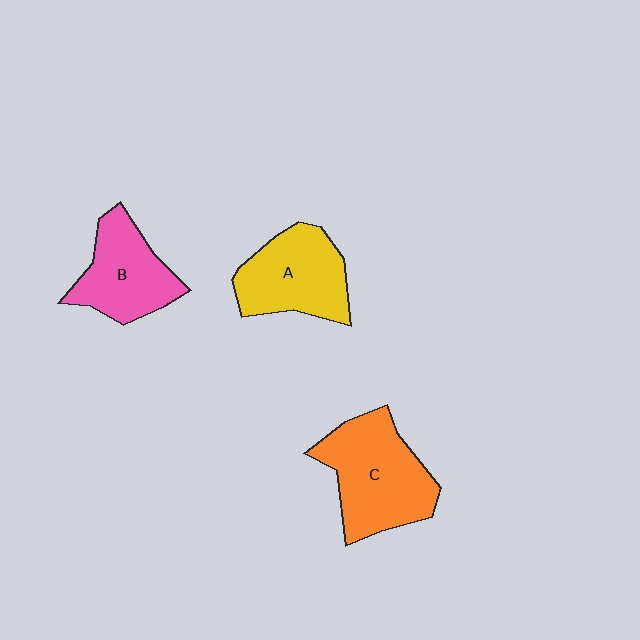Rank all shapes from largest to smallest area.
From largest to smallest: C (orange), A (yellow), B (pink).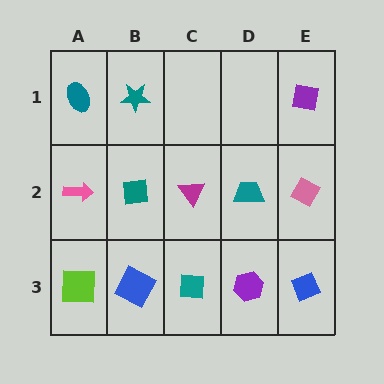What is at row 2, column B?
A teal square.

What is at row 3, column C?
A teal square.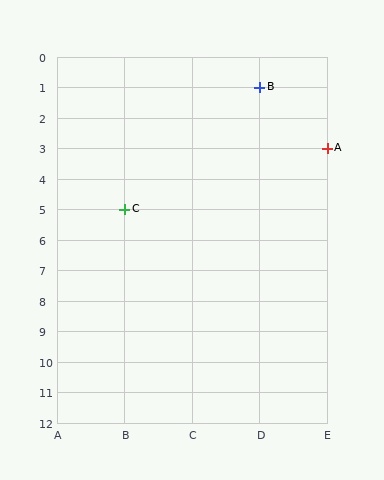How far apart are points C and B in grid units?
Points C and B are 2 columns and 4 rows apart (about 4.5 grid units diagonally).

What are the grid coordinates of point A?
Point A is at grid coordinates (E, 3).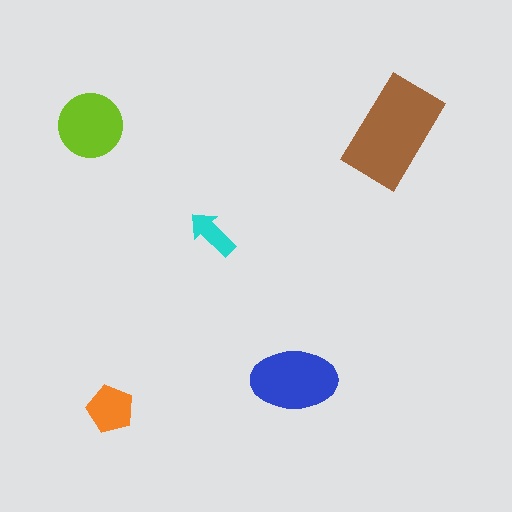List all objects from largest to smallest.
The brown rectangle, the blue ellipse, the lime circle, the orange pentagon, the cyan arrow.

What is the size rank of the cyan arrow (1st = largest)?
5th.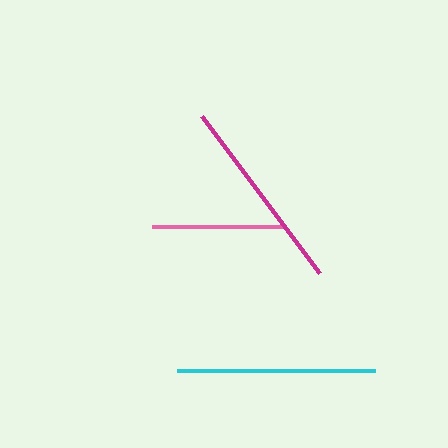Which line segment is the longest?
The cyan line is the longest at approximately 198 pixels.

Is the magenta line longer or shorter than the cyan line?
The cyan line is longer than the magenta line.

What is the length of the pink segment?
The pink segment is approximately 130 pixels long.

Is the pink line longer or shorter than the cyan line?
The cyan line is longer than the pink line.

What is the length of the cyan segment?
The cyan segment is approximately 198 pixels long.